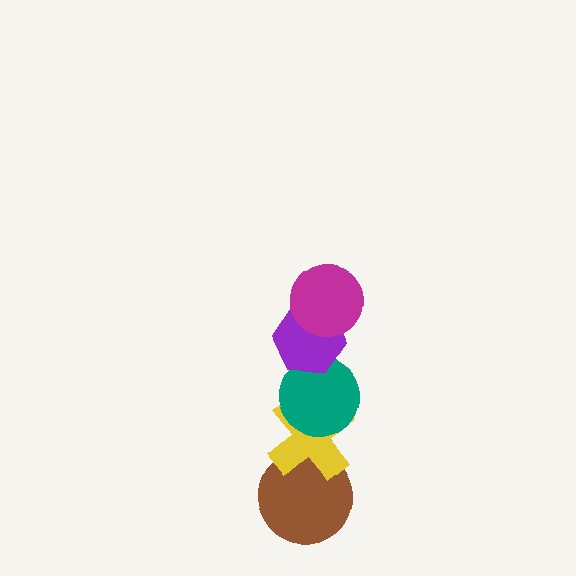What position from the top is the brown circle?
The brown circle is 5th from the top.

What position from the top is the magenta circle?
The magenta circle is 1st from the top.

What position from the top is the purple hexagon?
The purple hexagon is 2nd from the top.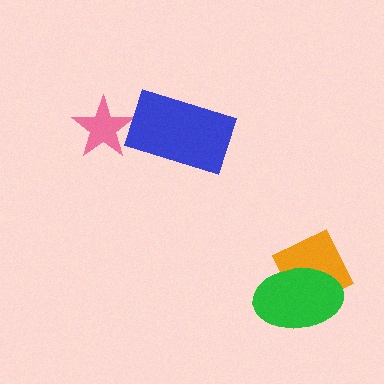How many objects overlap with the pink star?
0 objects overlap with the pink star.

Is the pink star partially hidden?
No, no other shape covers it.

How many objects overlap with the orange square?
1 object overlaps with the orange square.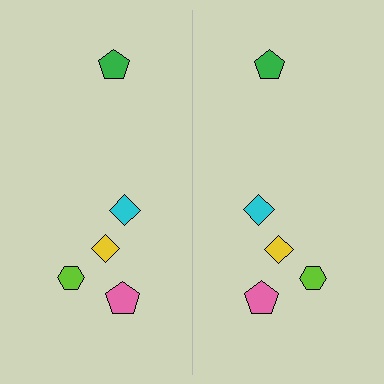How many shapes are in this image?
There are 10 shapes in this image.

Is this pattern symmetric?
Yes, this pattern has bilateral (reflection) symmetry.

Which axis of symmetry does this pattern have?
The pattern has a vertical axis of symmetry running through the center of the image.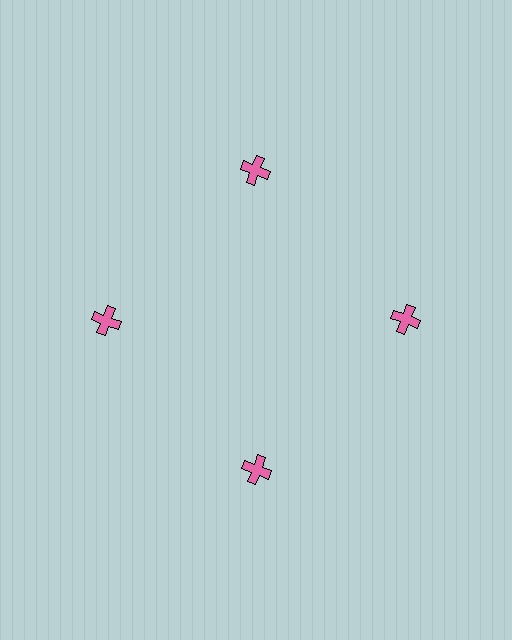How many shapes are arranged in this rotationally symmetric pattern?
There are 4 shapes, arranged in 4 groups of 1.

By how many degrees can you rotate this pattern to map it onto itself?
The pattern maps onto itself every 90 degrees of rotation.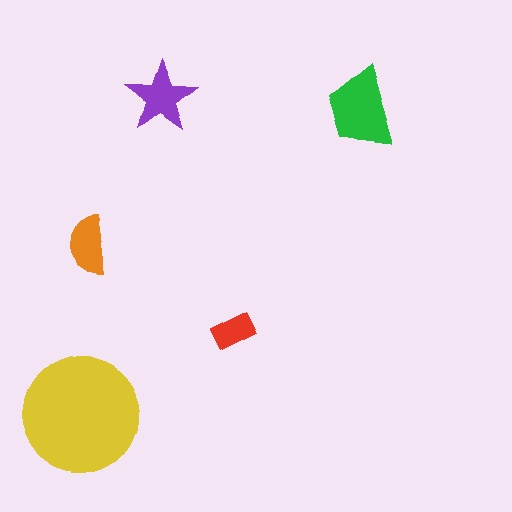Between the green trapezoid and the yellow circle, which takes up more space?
The yellow circle.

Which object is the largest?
The yellow circle.